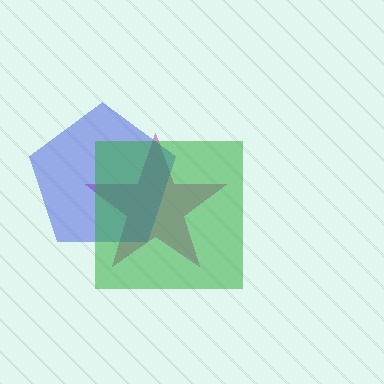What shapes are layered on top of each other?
The layered shapes are: a magenta star, a blue pentagon, a green square.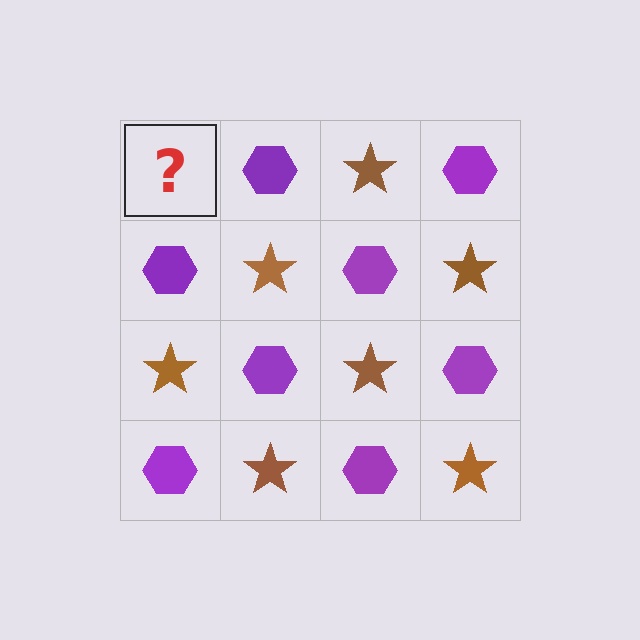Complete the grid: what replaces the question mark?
The question mark should be replaced with a brown star.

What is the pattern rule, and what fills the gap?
The rule is that it alternates brown star and purple hexagon in a checkerboard pattern. The gap should be filled with a brown star.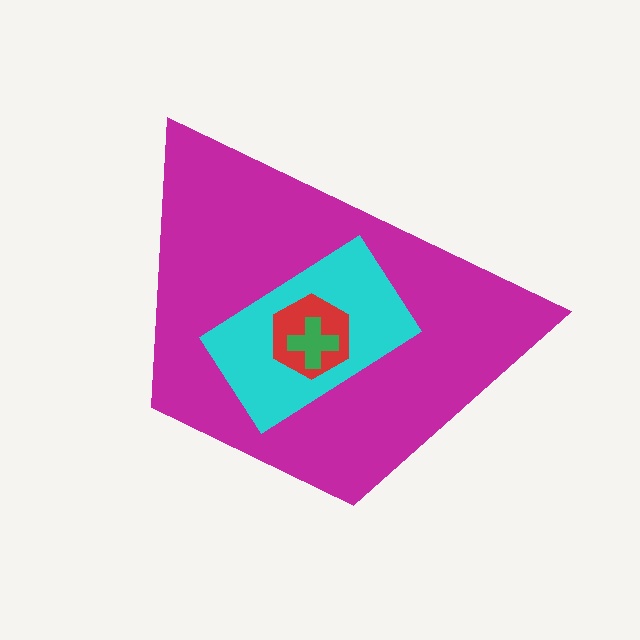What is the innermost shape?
The green cross.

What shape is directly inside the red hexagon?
The green cross.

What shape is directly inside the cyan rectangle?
The red hexagon.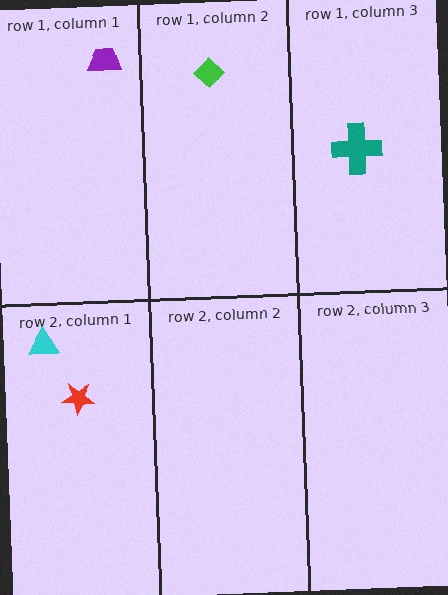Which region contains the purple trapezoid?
The row 1, column 1 region.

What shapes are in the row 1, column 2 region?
The green diamond.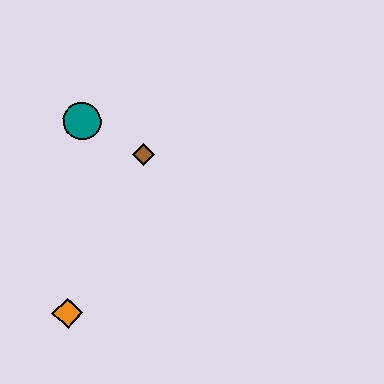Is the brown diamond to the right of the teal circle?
Yes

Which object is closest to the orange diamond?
The brown diamond is closest to the orange diamond.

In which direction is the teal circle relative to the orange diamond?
The teal circle is above the orange diamond.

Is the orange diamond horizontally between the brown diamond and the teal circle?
No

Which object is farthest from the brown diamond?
The orange diamond is farthest from the brown diamond.